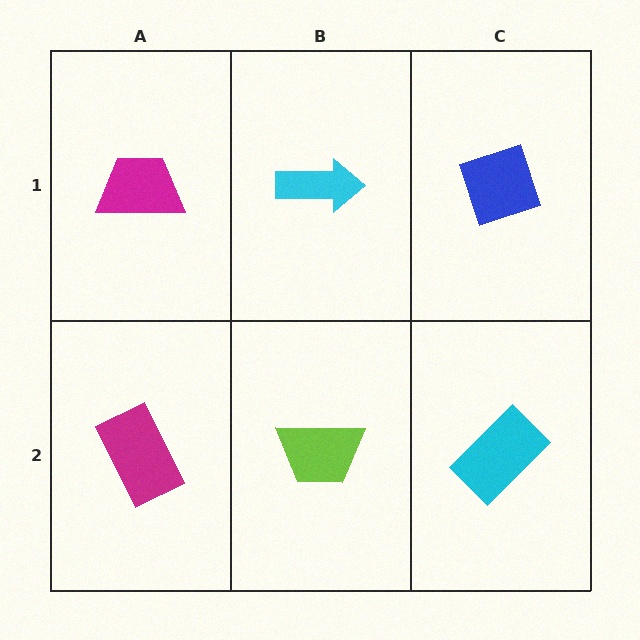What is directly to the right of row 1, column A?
A cyan arrow.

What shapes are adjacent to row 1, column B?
A lime trapezoid (row 2, column B), a magenta trapezoid (row 1, column A), a blue diamond (row 1, column C).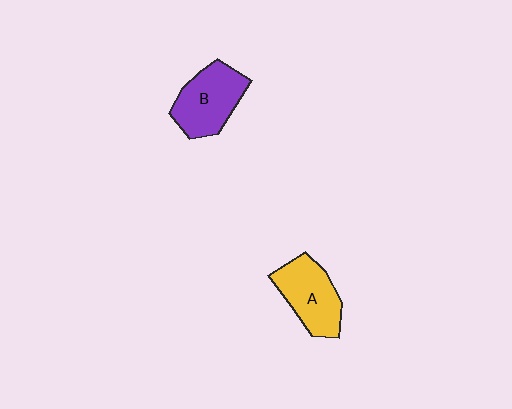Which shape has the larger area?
Shape B (purple).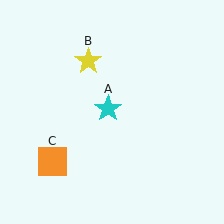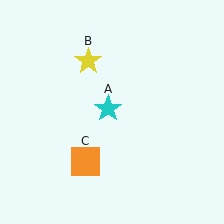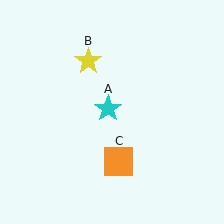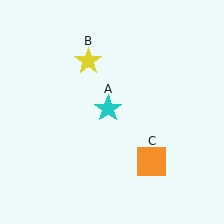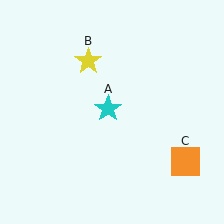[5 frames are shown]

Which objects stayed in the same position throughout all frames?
Cyan star (object A) and yellow star (object B) remained stationary.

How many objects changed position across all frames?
1 object changed position: orange square (object C).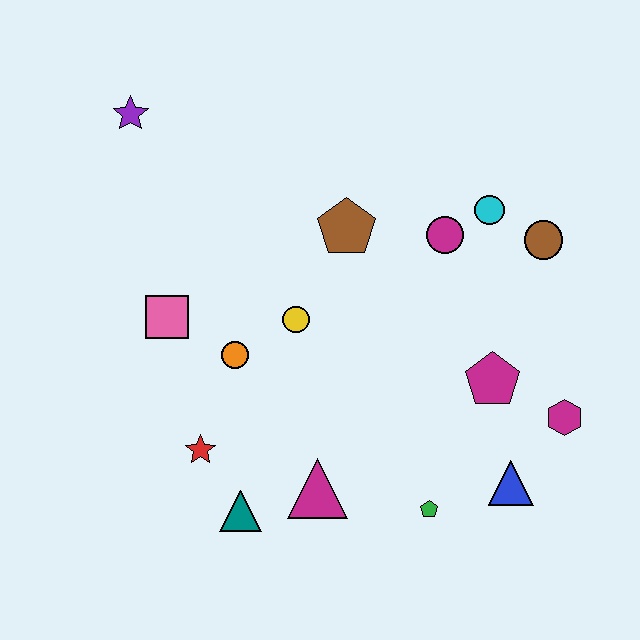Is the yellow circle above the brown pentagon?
No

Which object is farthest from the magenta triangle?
The purple star is farthest from the magenta triangle.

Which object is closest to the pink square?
The orange circle is closest to the pink square.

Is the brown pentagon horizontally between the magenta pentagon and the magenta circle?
No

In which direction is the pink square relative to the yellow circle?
The pink square is to the left of the yellow circle.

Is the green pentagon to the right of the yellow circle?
Yes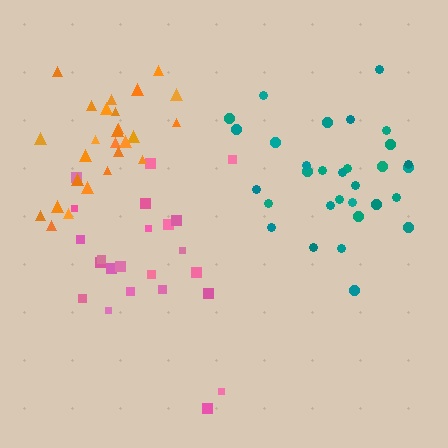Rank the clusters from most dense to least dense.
orange, teal, pink.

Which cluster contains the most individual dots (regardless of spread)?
Teal (31).